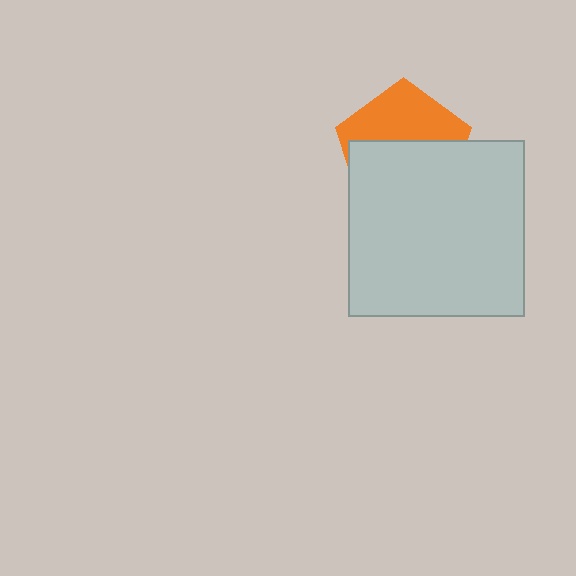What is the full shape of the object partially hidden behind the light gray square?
The partially hidden object is an orange pentagon.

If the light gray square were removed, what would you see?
You would see the complete orange pentagon.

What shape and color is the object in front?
The object in front is a light gray square.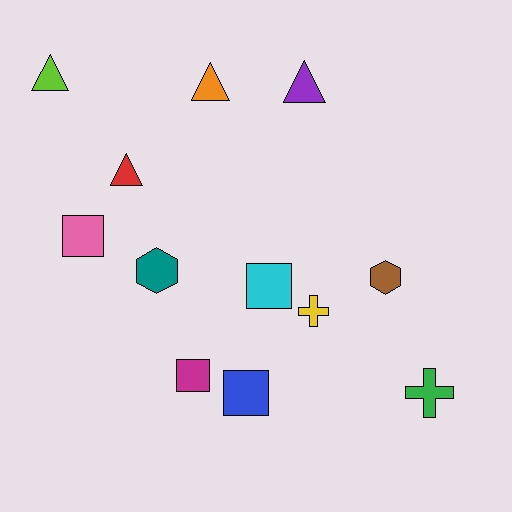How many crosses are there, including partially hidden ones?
There are 2 crosses.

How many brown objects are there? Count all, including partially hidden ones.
There is 1 brown object.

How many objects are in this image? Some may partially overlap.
There are 12 objects.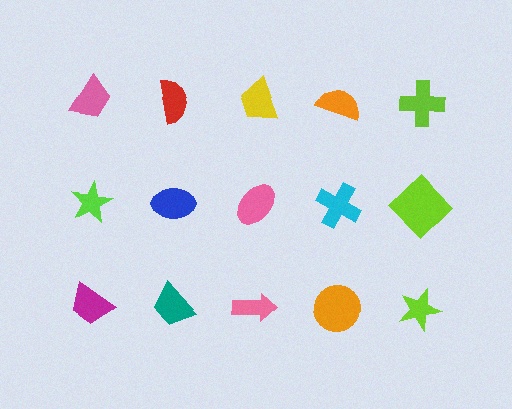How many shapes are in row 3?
5 shapes.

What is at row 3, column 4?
An orange circle.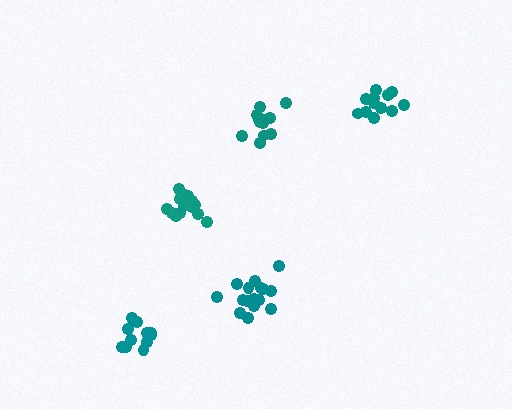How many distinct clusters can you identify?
There are 5 distinct clusters.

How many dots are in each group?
Group 1: 16 dots, Group 2: 11 dots, Group 3: 12 dots, Group 4: 12 dots, Group 5: 14 dots (65 total).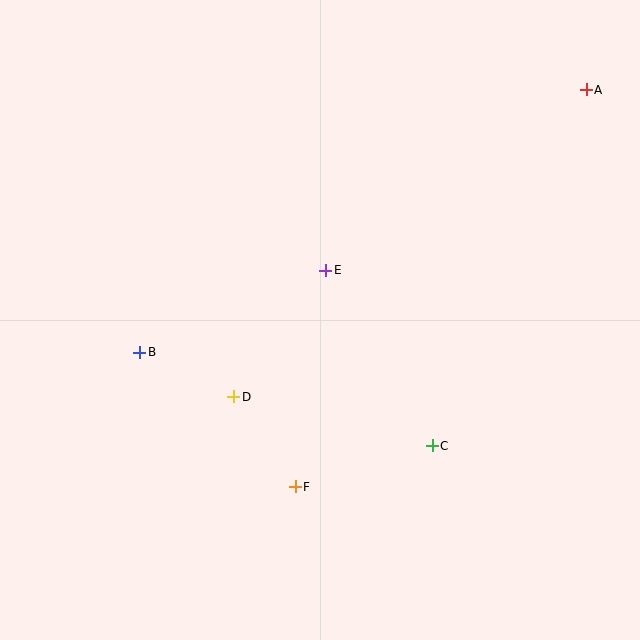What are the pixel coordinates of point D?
Point D is at (234, 397).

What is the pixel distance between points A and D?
The distance between A and D is 467 pixels.